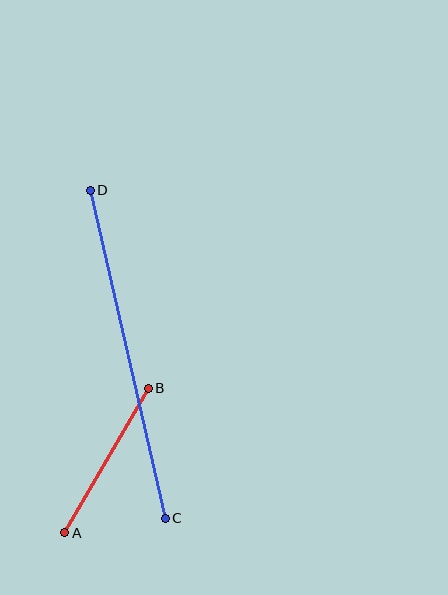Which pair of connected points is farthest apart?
Points C and D are farthest apart.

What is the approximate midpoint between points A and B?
The midpoint is at approximately (106, 460) pixels.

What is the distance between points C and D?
The distance is approximately 336 pixels.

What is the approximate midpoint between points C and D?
The midpoint is at approximately (128, 354) pixels.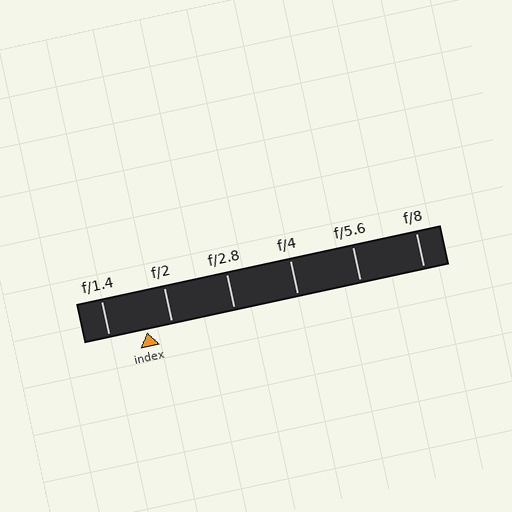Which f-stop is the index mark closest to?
The index mark is closest to f/2.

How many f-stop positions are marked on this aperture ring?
There are 6 f-stop positions marked.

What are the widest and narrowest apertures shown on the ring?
The widest aperture shown is f/1.4 and the narrowest is f/8.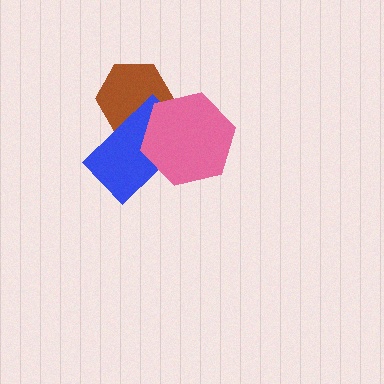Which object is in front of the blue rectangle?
The pink hexagon is in front of the blue rectangle.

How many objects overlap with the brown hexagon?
2 objects overlap with the brown hexagon.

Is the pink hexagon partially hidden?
No, no other shape covers it.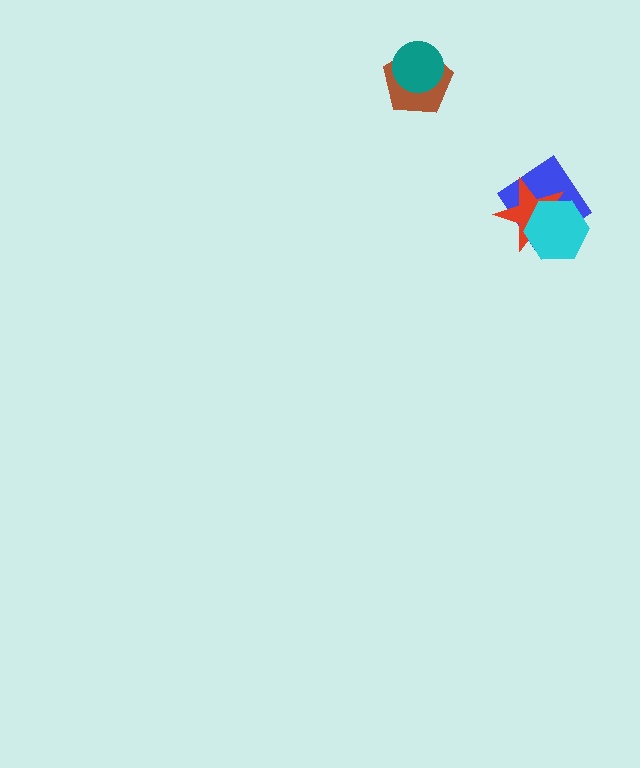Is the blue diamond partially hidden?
Yes, it is partially covered by another shape.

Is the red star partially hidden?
Yes, it is partially covered by another shape.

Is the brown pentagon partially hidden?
Yes, it is partially covered by another shape.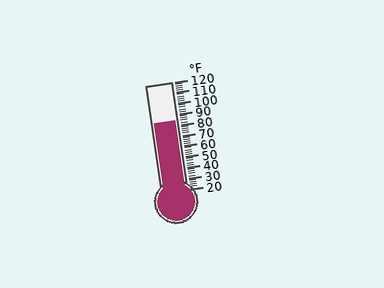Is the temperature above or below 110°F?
The temperature is below 110°F.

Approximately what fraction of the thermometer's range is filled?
The thermometer is filled to approximately 65% of its range.